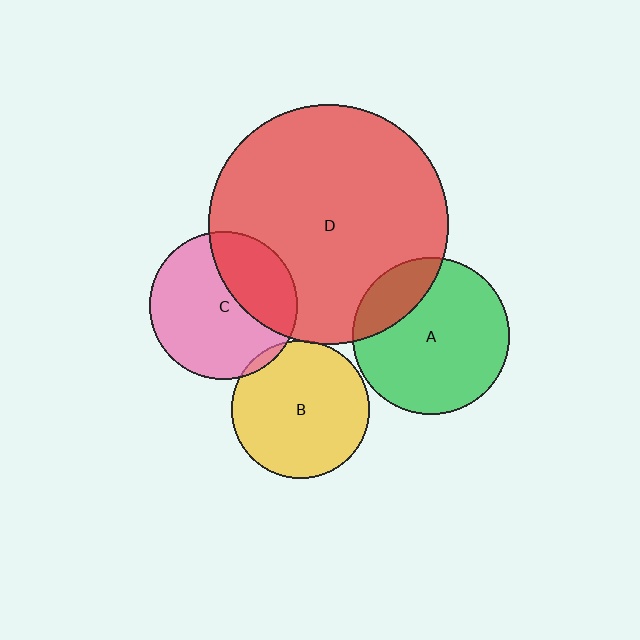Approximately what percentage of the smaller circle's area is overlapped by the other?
Approximately 20%.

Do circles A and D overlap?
Yes.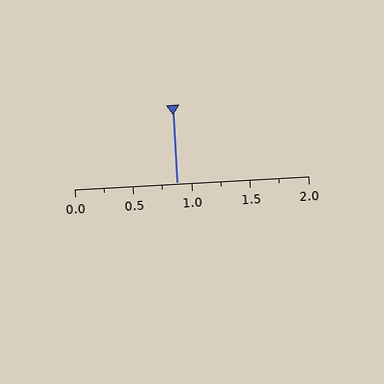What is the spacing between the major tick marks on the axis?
The major ticks are spaced 0.5 apart.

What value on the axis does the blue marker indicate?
The marker indicates approximately 0.88.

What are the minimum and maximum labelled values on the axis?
The axis runs from 0.0 to 2.0.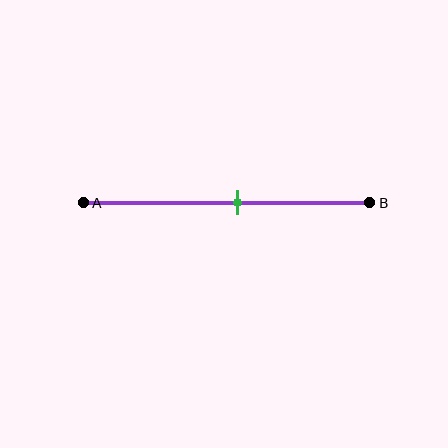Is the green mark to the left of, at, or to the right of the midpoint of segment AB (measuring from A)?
The green mark is to the right of the midpoint of segment AB.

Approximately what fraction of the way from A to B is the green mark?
The green mark is approximately 55% of the way from A to B.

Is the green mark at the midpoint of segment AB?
No, the mark is at about 55% from A, not at the 50% midpoint.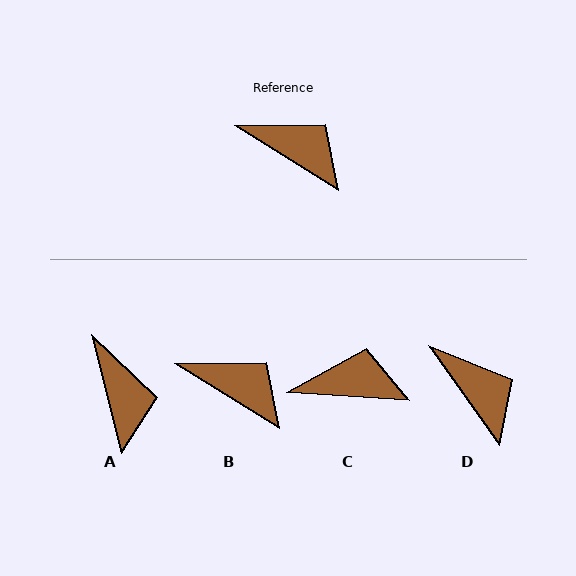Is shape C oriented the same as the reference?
No, it is off by about 28 degrees.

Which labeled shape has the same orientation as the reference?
B.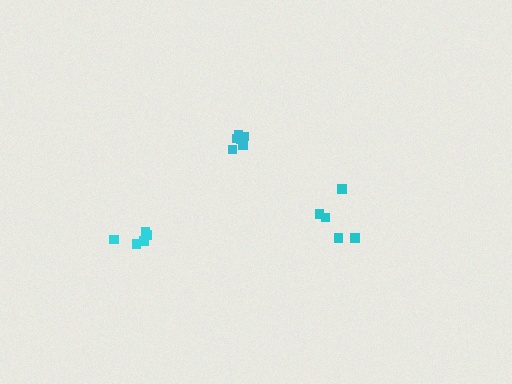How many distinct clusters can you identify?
There are 3 distinct clusters.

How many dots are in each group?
Group 1: 5 dots, Group 2: 5 dots, Group 3: 6 dots (16 total).